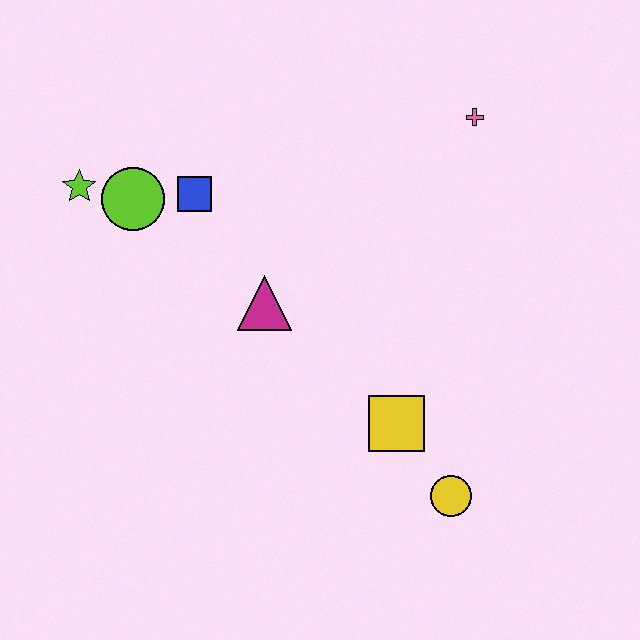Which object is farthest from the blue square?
The yellow circle is farthest from the blue square.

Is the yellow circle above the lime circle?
No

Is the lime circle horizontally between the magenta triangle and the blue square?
No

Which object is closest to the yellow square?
The yellow circle is closest to the yellow square.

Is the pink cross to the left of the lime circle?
No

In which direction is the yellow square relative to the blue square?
The yellow square is below the blue square.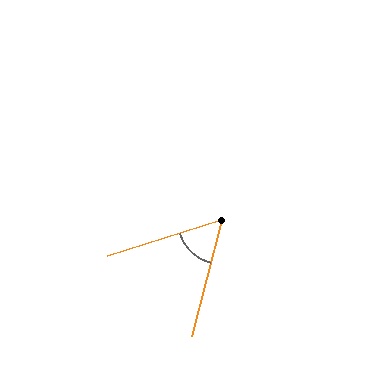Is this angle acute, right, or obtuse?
It is acute.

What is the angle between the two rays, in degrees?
Approximately 58 degrees.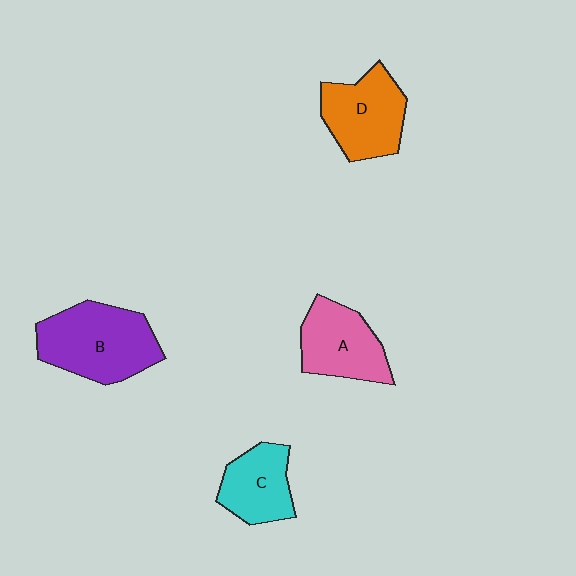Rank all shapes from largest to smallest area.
From largest to smallest: B (purple), D (orange), A (pink), C (cyan).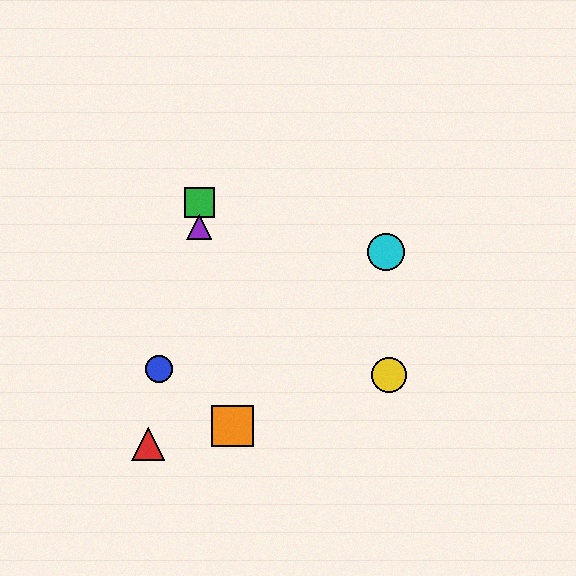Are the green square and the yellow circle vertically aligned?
No, the green square is at x≈199 and the yellow circle is at x≈389.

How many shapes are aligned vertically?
2 shapes (the green square, the purple triangle) are aligned vertically.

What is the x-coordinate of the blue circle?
The blue circle is at x≈159.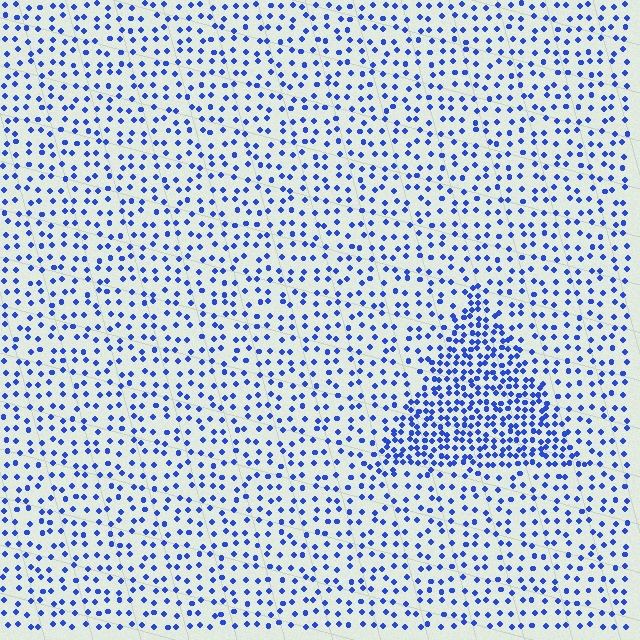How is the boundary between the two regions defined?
The boundary is defined by a change in element density (approximately 2.2x ratio). All elements are the same color, size, and shape.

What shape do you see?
I see a triangle.